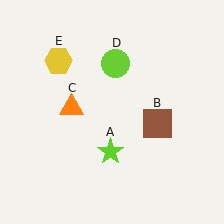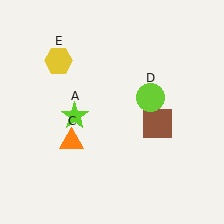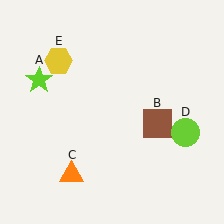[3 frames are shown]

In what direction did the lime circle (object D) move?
The lime circle (object D) moved down and to the right.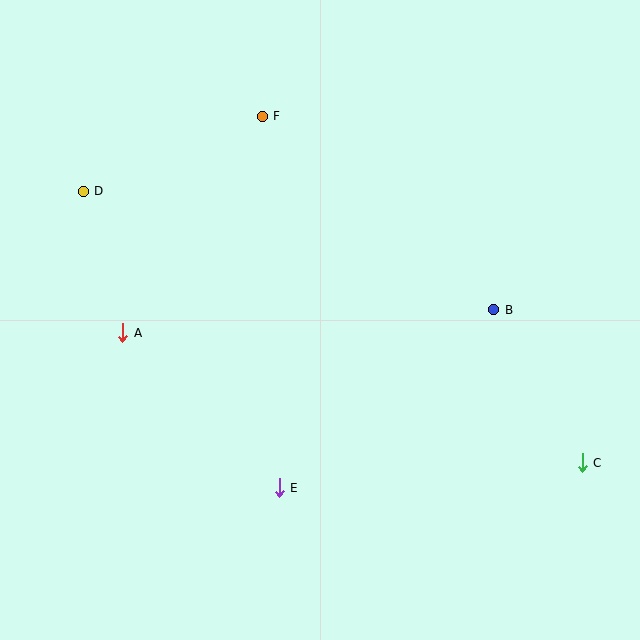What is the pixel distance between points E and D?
The distance between E and D is 355 pixels.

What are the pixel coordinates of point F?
Point F is at (262, 116).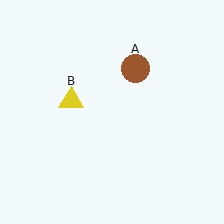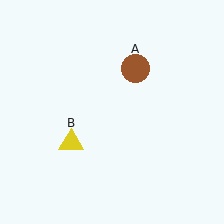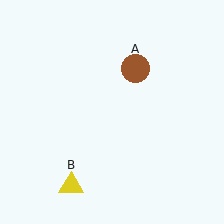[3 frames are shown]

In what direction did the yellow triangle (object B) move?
The yellow triangle (object B) moved down.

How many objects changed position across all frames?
1 object changed position: yellow triangle (object B).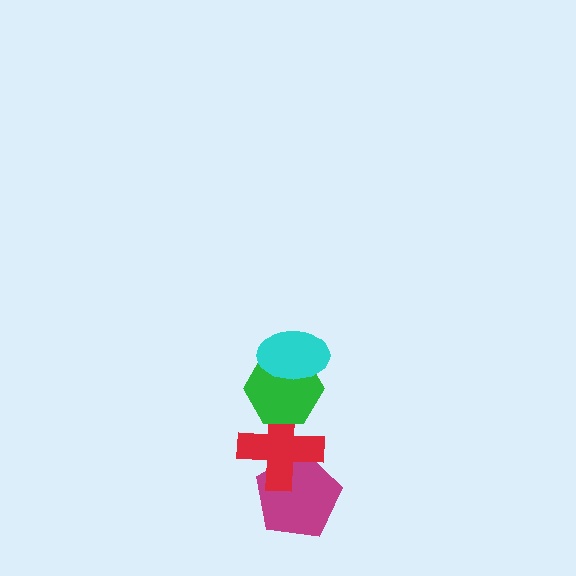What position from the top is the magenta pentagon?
The magenta pentagon is 4th from the top.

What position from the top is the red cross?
The red cross is 3rd from the top.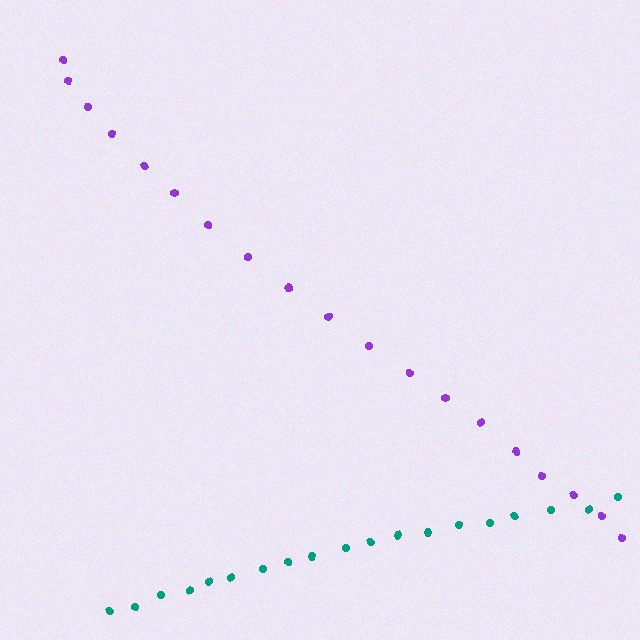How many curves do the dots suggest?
There are 2 distinct paths.